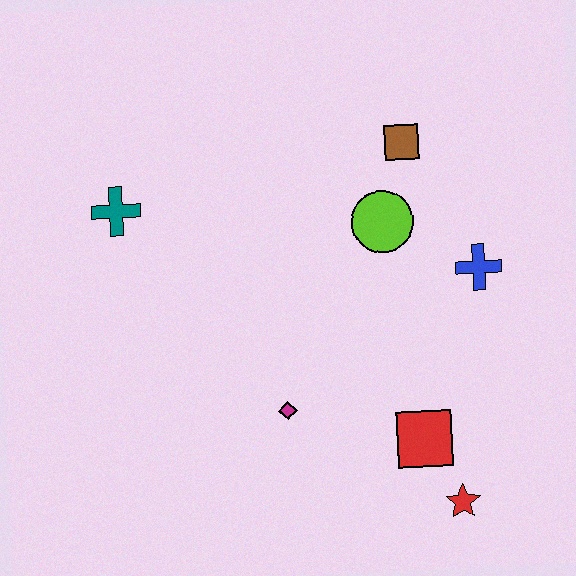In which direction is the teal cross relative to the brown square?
The teal cross is to the left of the brown square.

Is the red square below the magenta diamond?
Yes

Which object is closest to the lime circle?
The brown square is closest to the lime circle.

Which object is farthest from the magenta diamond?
The brown square is farthest from the magenta diamond.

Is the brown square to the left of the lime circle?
No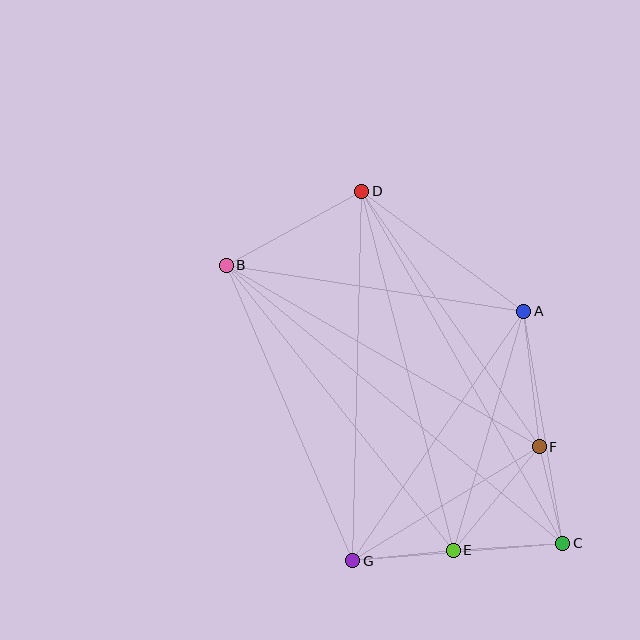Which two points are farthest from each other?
Points B and C are farthest from each other.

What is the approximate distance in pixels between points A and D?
The distance between A and D is approximately 202 pixels.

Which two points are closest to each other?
Points C and F are closest to each other.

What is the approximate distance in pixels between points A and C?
The distance between A and C is approximately 235 pixels.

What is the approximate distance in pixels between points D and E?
The distance between D and E is approximately 370 pixels.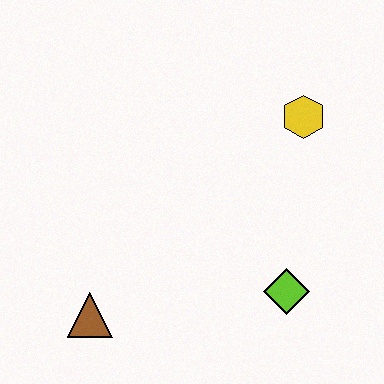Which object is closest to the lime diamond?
The yellow hexagon is closest to the lime diamond.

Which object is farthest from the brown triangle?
The yellow hexagon is farthest from the brown triangle.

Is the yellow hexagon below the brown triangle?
No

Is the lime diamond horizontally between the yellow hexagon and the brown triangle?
Yes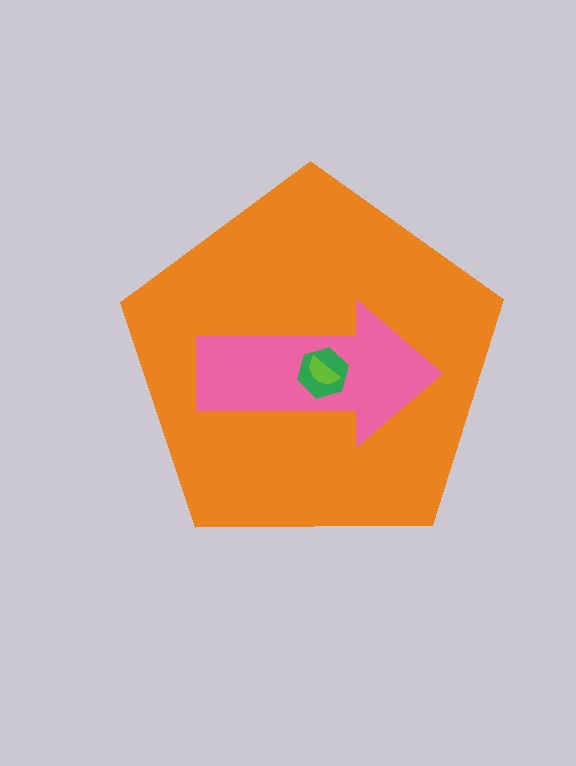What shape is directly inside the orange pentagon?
The pink arrow.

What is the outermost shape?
The orange pentagon.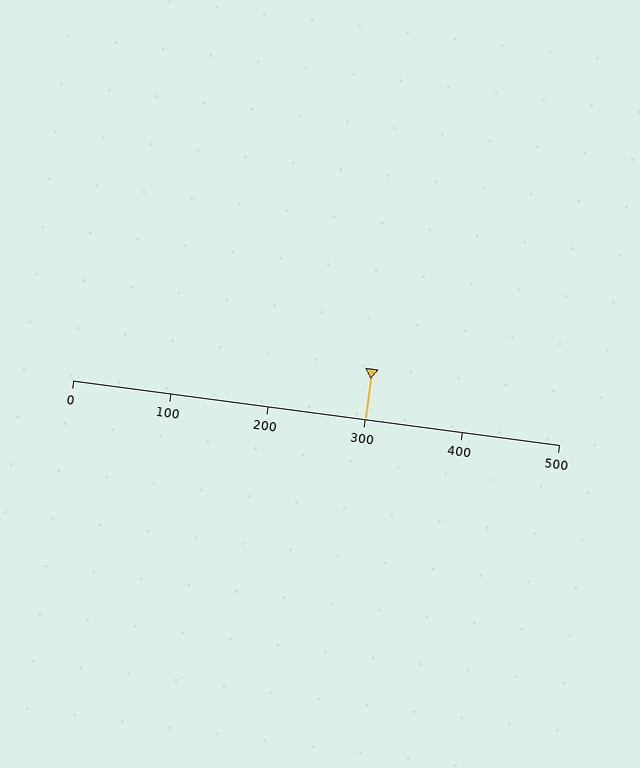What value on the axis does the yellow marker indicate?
The marker indicates approximately 300.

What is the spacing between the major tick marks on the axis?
The major ticks are spaced 100 apart.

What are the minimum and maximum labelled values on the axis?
The axis runs from 0 to 500.